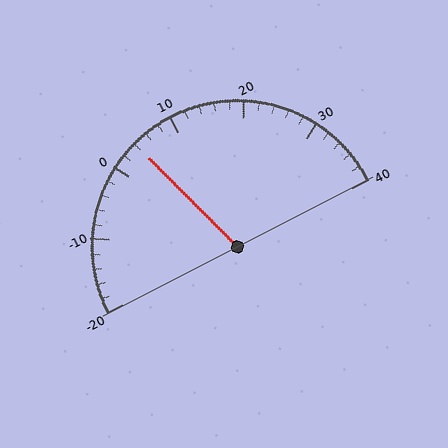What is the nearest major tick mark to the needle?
The nearest major tick mark is 0.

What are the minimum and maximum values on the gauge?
The gauge ranges from -20 to 40.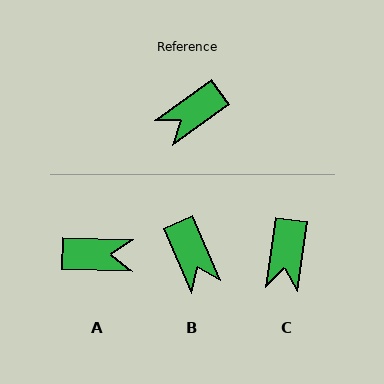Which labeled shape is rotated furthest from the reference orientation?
A, about 143 degrees away.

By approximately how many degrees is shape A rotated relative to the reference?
Approximately 143 degrees counter-clockwise.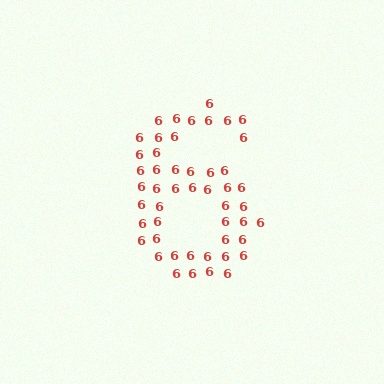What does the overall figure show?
The overall figure shows the digit 6.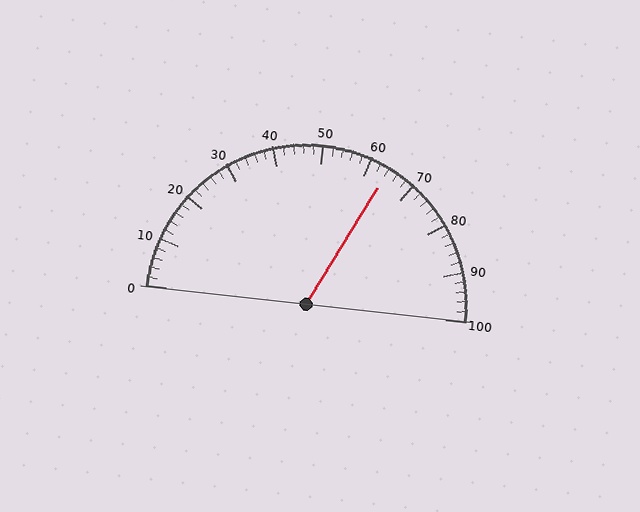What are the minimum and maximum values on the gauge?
The gauge ranges from 0 to 100.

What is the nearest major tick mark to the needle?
The nearest major tick mark is 60.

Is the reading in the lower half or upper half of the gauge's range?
The reading is in the upper half of the range (0 to 100).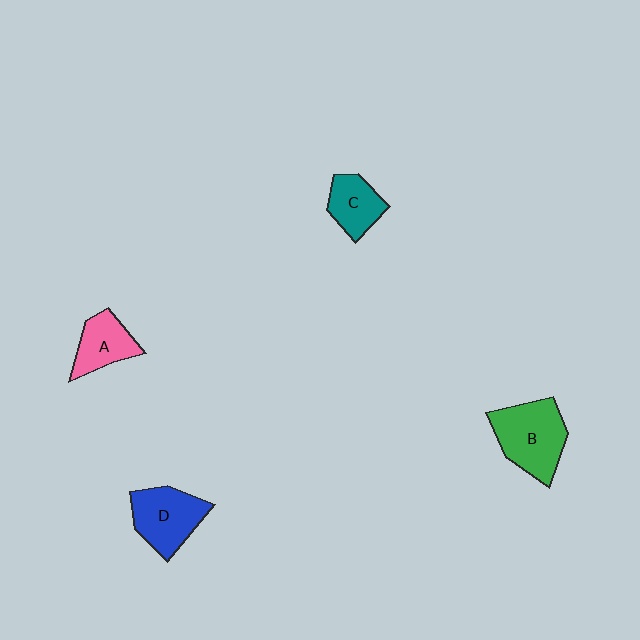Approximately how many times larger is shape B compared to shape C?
Approximately 1.7 times.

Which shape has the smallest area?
Shape C (teal).